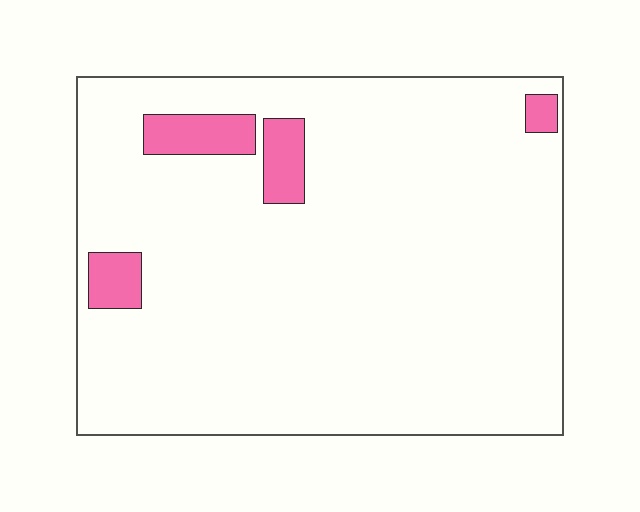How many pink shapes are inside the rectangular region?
4.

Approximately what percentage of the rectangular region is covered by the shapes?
Approximately 5%.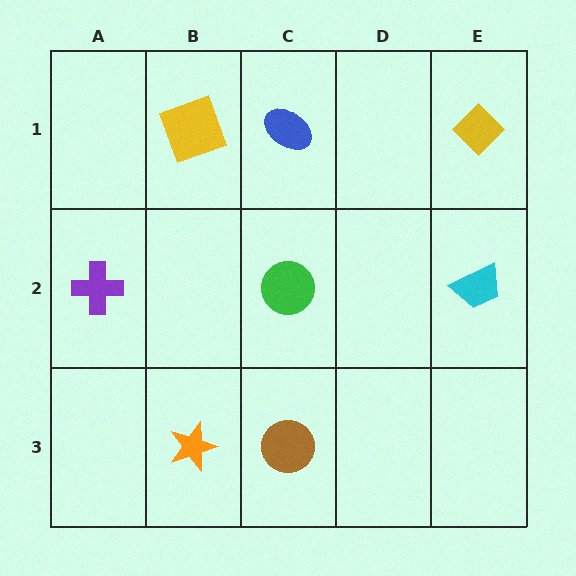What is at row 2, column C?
A green circle.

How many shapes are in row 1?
3 shapes.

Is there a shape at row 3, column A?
No, that cell is empty.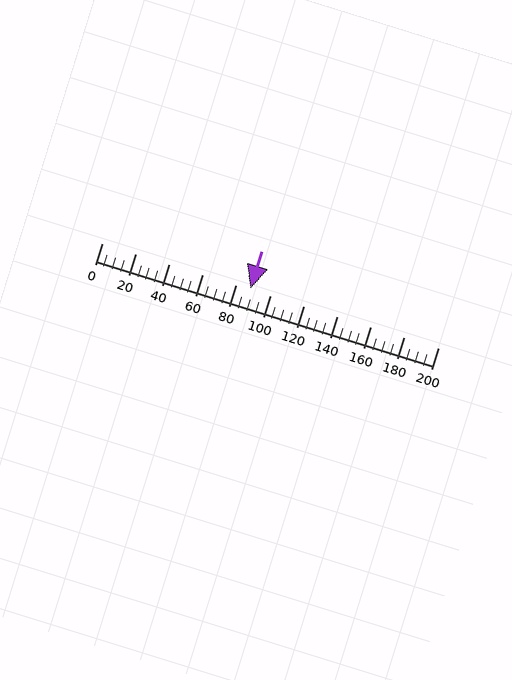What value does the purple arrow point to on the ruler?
The purple arrow points to approximately 88.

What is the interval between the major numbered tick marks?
The major tick marks are spaced 20 units apart.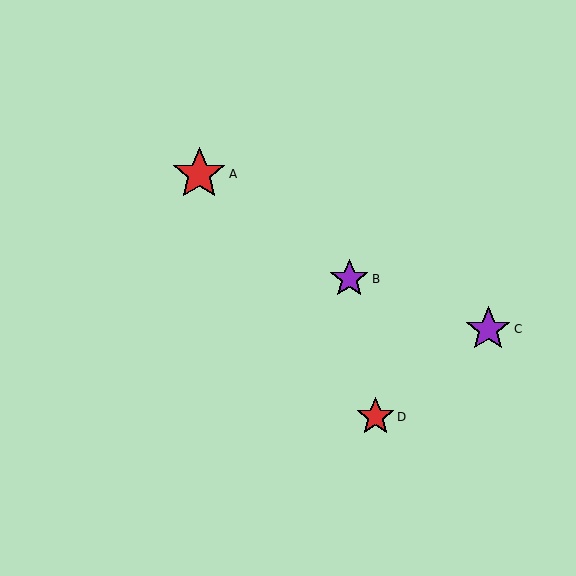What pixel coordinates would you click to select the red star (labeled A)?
Click at (199, 174) to select the red star A.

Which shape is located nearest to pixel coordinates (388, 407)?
The red star (labeled D) at (375, 417) is nearest to that location.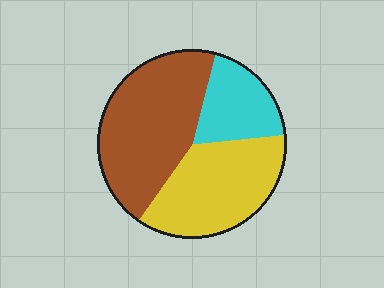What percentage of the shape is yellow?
Yellow takes up about three eighths (3/8) of the shape.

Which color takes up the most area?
Brown, at roughly 45%.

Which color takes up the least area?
Cyan, at roughly 20%.